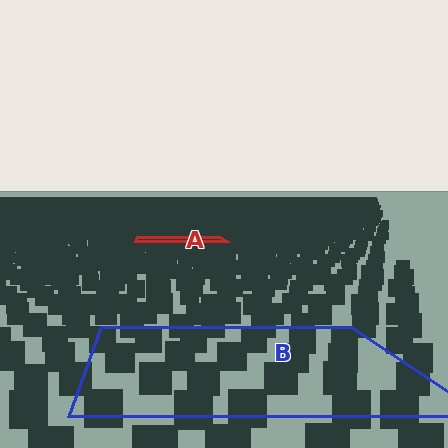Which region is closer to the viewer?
Region B is closer. The texture elements there are larger and more spread out.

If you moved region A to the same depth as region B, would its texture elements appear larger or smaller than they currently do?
They would appear larger. At a closer depth, the same texture elements are projected at a bigger on-screen size.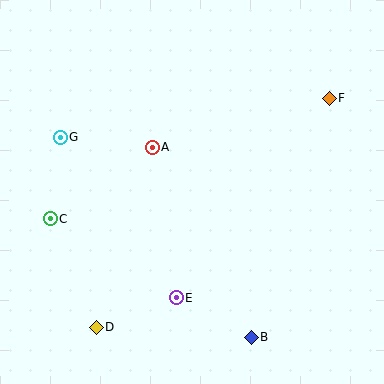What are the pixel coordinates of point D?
Point D is at (96, 327).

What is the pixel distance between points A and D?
The distance between A and D is 189 pixels.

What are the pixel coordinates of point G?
Point G is at (60, 137).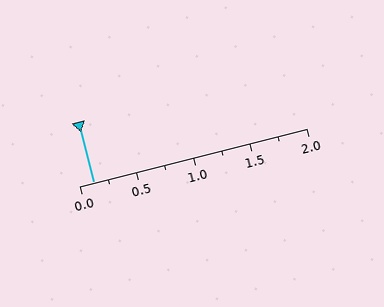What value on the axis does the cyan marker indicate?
The marker indicates approximately 0.12.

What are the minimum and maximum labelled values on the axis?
The axis runs from 0.0 to 2.0.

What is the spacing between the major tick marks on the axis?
The major ticks are spaced 0.5 apart.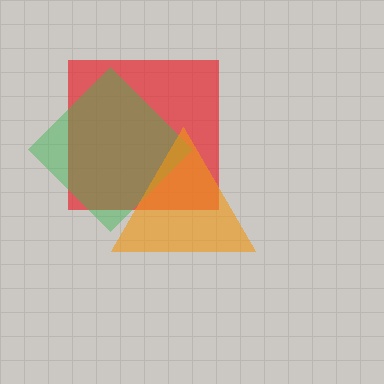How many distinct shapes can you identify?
There are 3 distinct shapes: a red square, a green diamond, an orange triangle.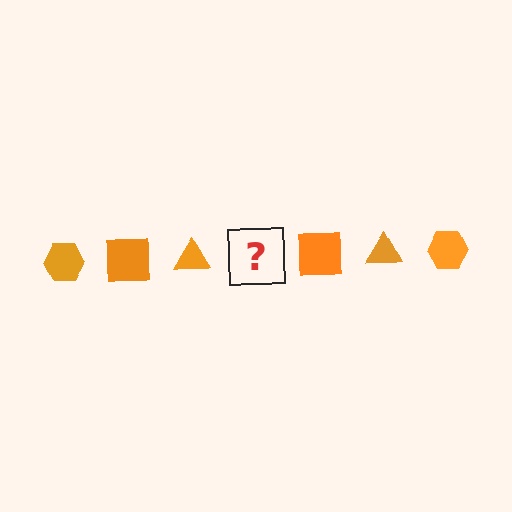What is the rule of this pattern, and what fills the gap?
The rule is that the pattern cycles through hexagon, square, triangle shapes in orange. The gap should be filled with an orange hexagon.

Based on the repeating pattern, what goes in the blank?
The blank should be an orange hexagon.